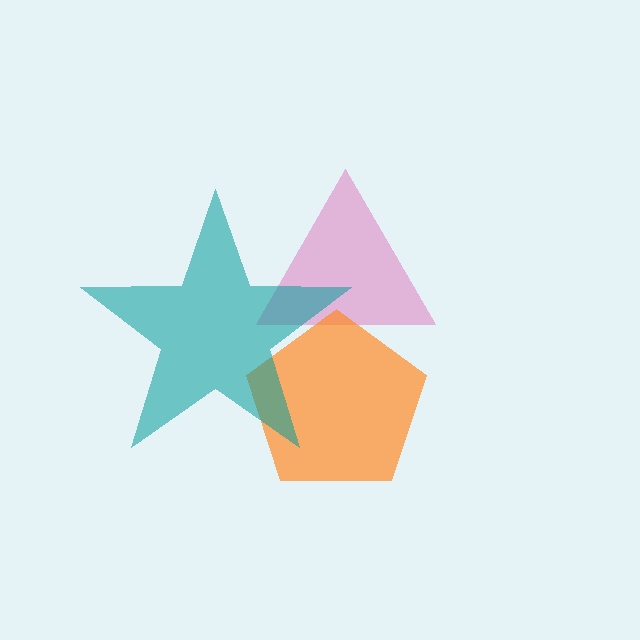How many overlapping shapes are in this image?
There are 3 overlapping shapes in the image.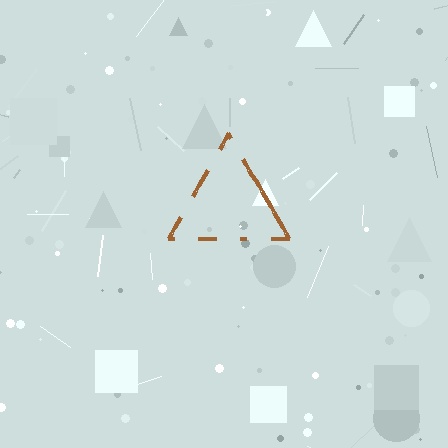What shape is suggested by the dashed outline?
The dashed outline suggests a triangle.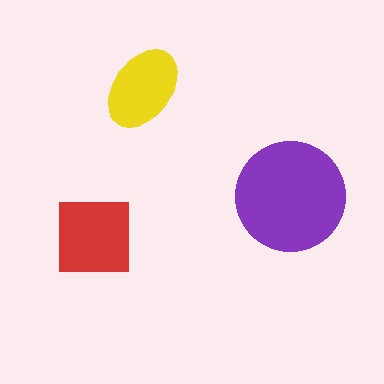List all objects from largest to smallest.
The purple circle, the red square, the yellow ellipse.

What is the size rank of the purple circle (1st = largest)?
1st.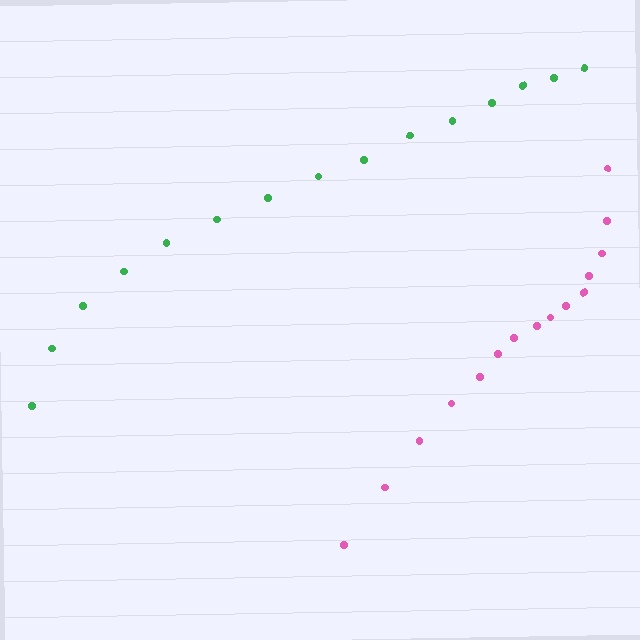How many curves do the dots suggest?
There are 2 distinct paths.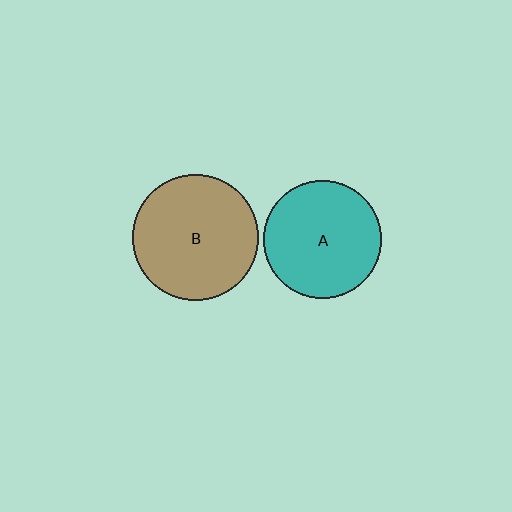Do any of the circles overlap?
No, none of the circles overlap.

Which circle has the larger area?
Circle B (brown).